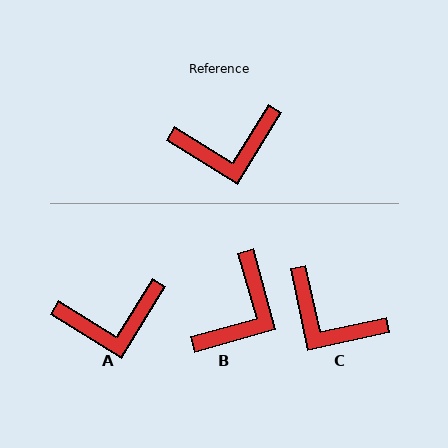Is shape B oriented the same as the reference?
No, it is off by about 47 degrees.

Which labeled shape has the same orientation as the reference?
A.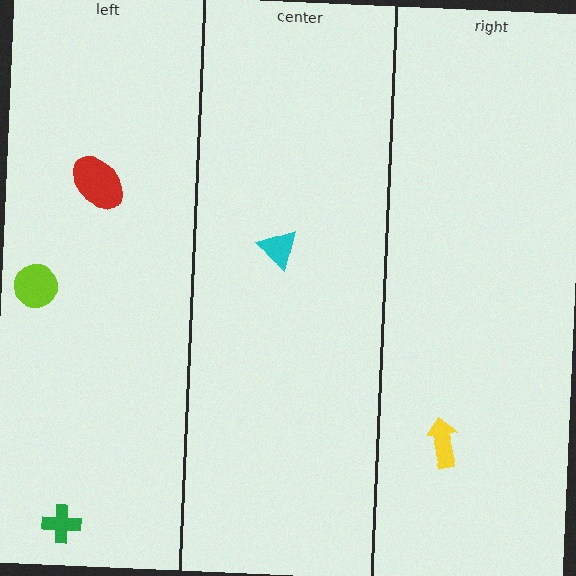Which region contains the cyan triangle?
The center region.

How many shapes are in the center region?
1.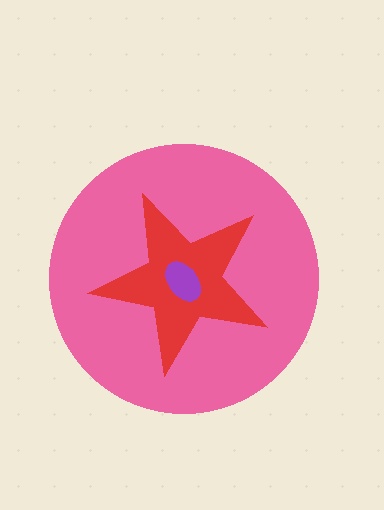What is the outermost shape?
The pink circle.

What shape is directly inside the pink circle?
The red star.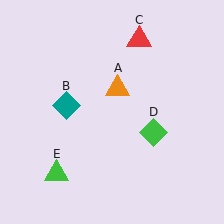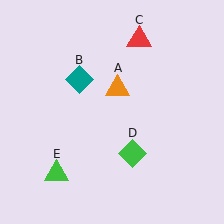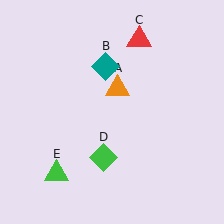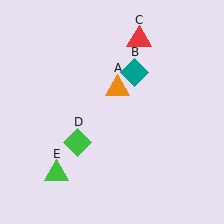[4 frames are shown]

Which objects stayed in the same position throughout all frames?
Orange triangle (object A) and red triangle (object C) and green triangle (object E) remained stationary.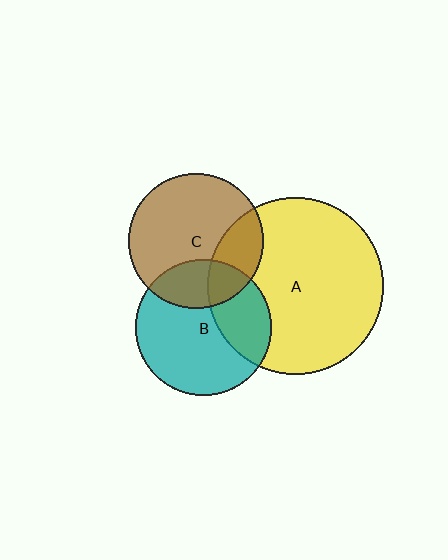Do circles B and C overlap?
Yes.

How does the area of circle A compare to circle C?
Approximately 1.7 times.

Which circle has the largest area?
Circle A (yellow).